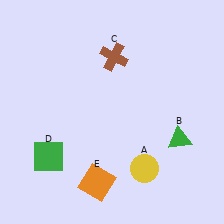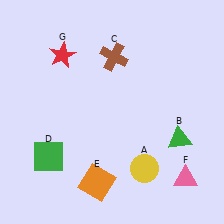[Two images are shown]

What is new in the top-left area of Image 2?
A red star (G) was added in the top-left area of Image 2.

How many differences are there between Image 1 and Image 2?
There are 2 differences between the two images.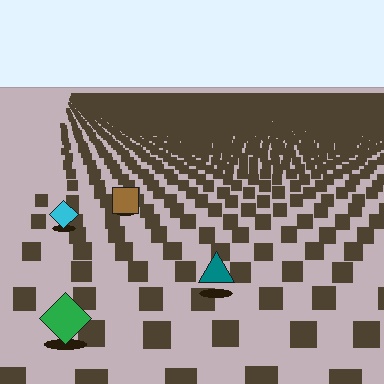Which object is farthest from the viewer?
The brown square is farthest from the viewer. It appears smaller and the ground texture around it is denser.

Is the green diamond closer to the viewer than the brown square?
Yes. The green diamond is closer — you can tell from the texture gradient: the ground texture is coarser near it.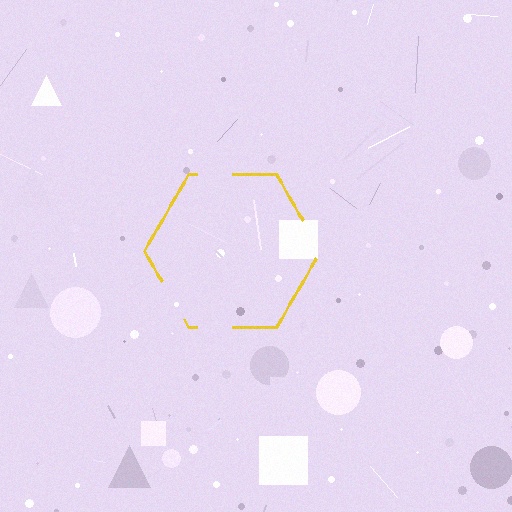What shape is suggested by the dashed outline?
The dashed outline suggests a hexagon.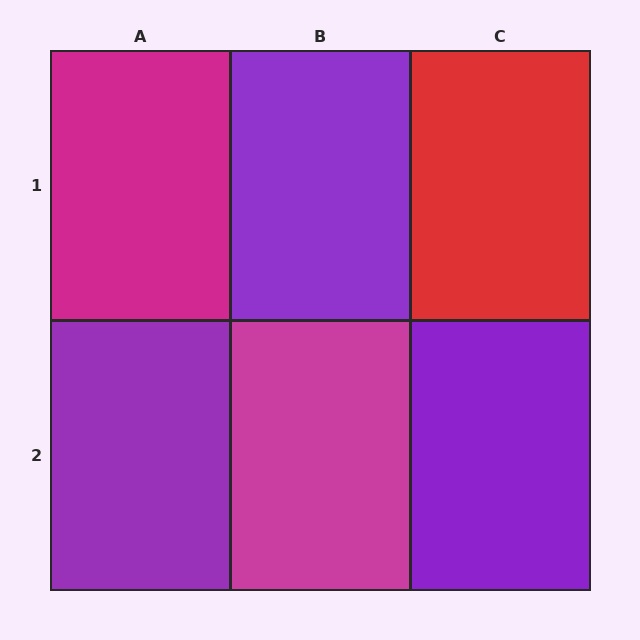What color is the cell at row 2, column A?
Purple.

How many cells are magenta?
2 cells are magenta.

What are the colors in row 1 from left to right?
Magenta, purple, red.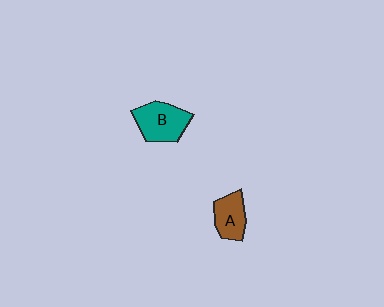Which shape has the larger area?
Shape B (teal).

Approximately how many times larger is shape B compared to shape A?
Approximately 1.4 times.